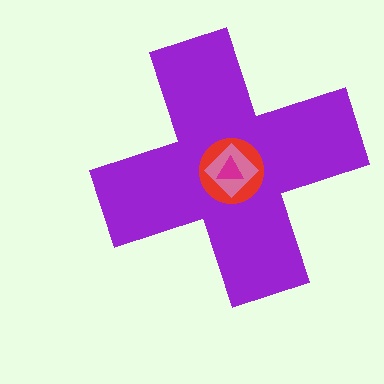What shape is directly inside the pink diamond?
The magenta triangle.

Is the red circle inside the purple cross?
Yes.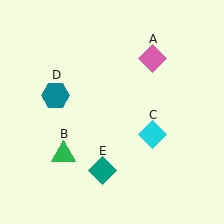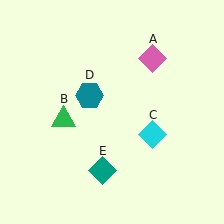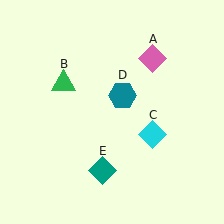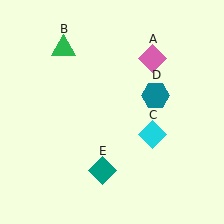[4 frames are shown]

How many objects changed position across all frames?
2 objects changed position: green triangle (object B), teal hexagon (object D).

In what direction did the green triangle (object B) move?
The green triangle (object B) moved up.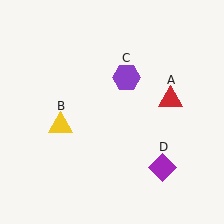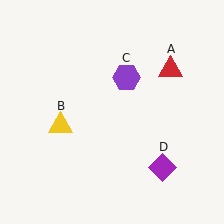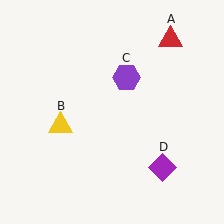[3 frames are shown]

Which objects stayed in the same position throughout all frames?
Yellow triangle (object B) and purple hexagon (object C) and purple diamond (object D) remained stationary.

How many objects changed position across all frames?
1 object changed position: red triangle (object A).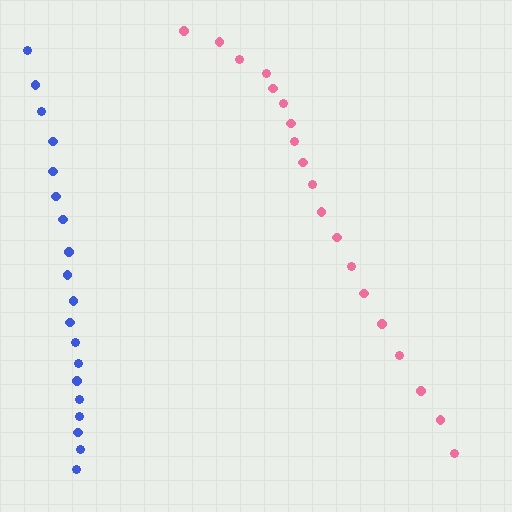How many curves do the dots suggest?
There are 2 distinct paths.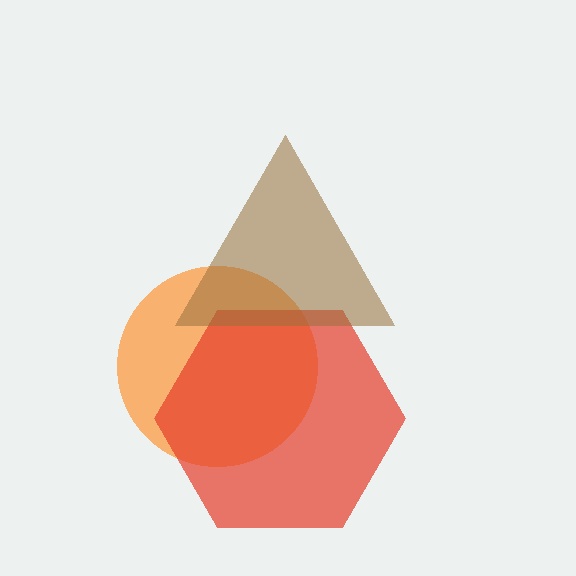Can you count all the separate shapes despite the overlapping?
Yes, there are 3 separate shapes.